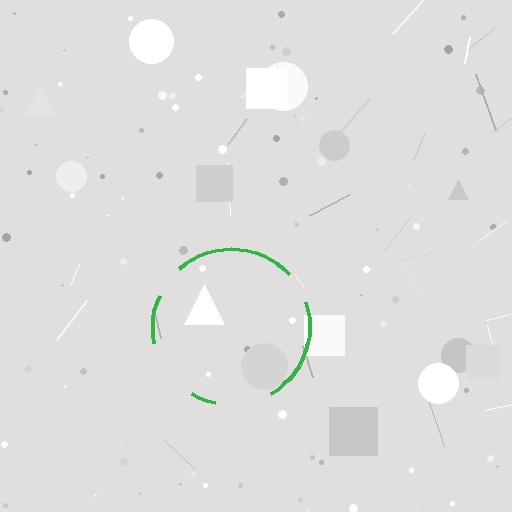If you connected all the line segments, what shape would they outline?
They would outline a circle.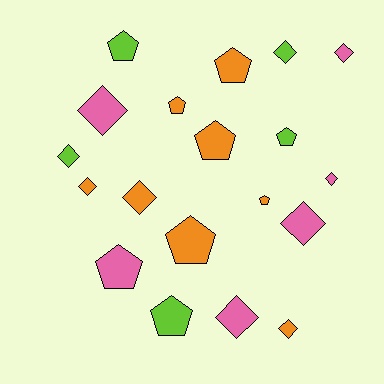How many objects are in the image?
There are 19 objects.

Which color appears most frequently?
Orange, with 8 objects.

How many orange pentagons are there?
There are 5 orange pentagons.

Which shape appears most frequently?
Diamond, with 10 objects.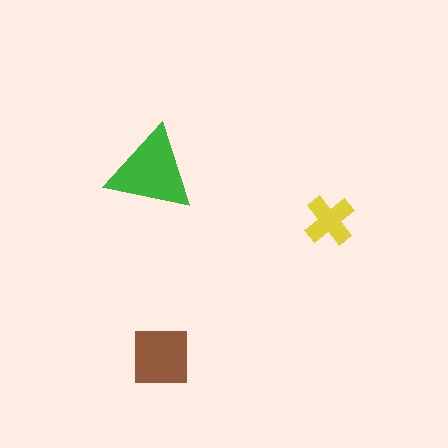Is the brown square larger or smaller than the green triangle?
Smaller.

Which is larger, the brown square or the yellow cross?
The brown square.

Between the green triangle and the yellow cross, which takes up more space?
The green triangle.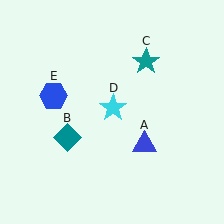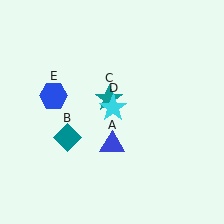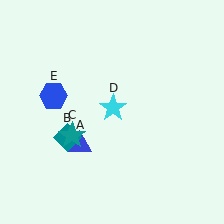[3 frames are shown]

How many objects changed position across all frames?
2 objects changed position: blue triangle (object A), teal star (object C).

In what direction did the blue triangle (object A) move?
The blue triangle (object A) moved left.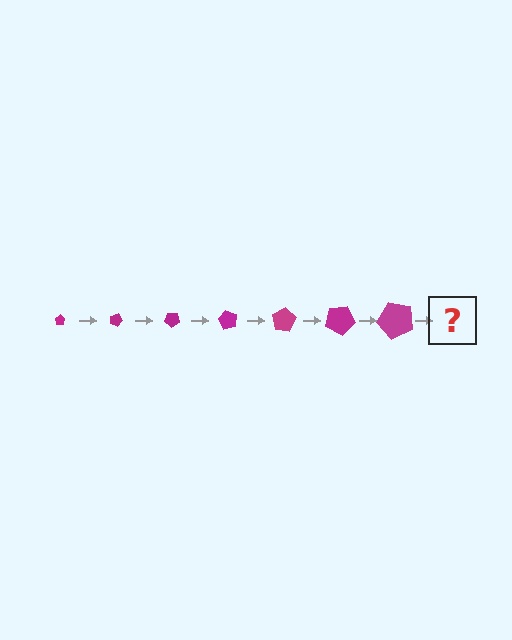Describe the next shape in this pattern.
It should be a pentagon, larger than the previous one and rotated 140 degrees from the start.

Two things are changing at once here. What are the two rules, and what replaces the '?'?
The two rules are that the pentagon grows larger each step and it rotates 20 degrees each step. The '?' should be a pentagon, larger than the previous one and rotated 140 degrees from the start.